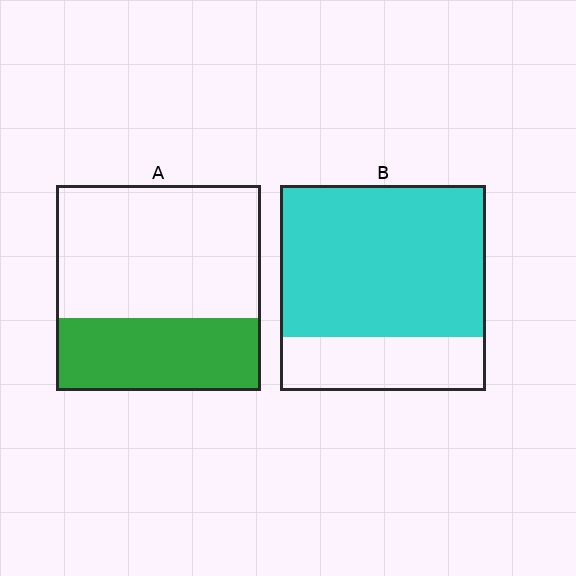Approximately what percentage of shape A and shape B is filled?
A is approximately 35% and B is approximately 75%.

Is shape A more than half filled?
No.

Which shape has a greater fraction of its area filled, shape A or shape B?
Shape B.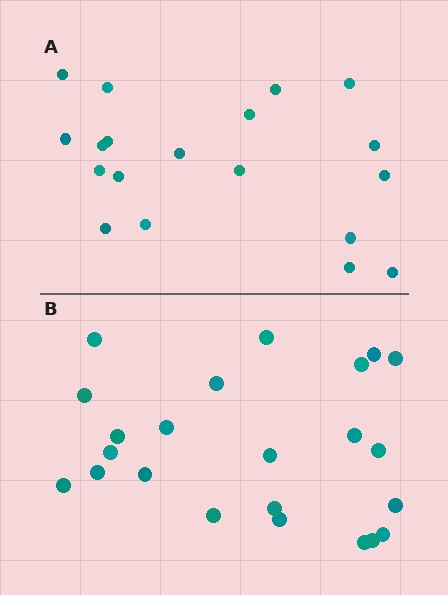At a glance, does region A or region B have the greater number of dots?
Region B (the bottom region) has more dots.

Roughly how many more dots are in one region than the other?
Region B has about 4 more dots than region A.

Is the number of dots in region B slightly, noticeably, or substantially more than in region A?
Region B has only slightly more — the two regions are fairly close. The ratio is roughly 1.2 to 1.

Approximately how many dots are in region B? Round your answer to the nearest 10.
About 20 dots. (The exact count is 23, which rounds to 20.)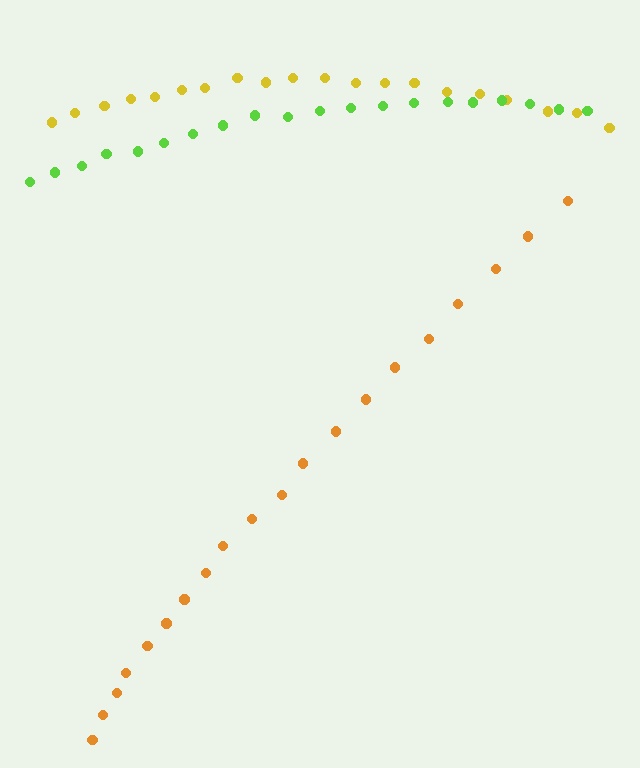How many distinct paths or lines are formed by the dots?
There are 3 distinct paths.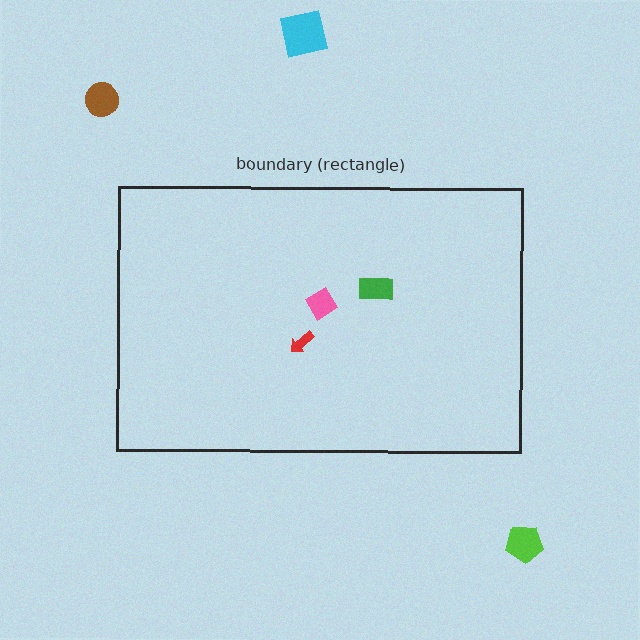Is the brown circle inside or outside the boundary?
Outside.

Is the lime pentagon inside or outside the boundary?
Outside.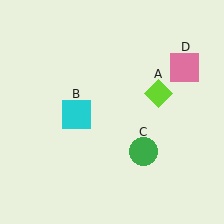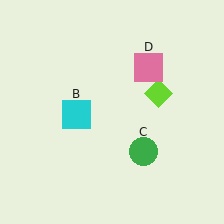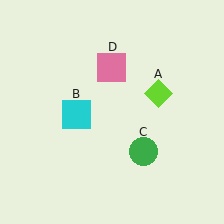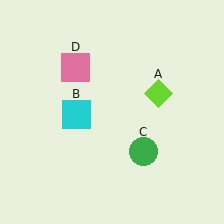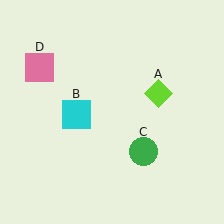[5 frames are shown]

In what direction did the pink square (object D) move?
The pink square (object D) moved left.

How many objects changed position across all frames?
1 object changed position: pink square (object D).